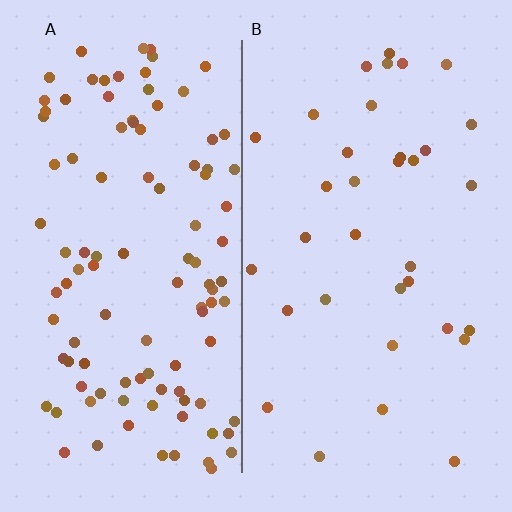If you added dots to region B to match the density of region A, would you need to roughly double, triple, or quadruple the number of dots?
Approximately triple.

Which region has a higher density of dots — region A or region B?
A (the left).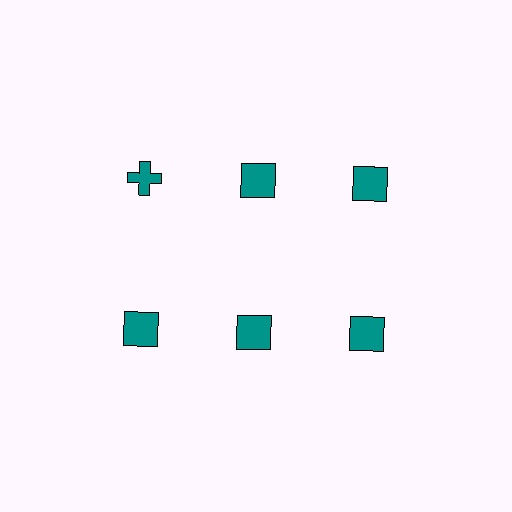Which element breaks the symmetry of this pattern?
The teal cross in the top row, leftmost column breaks the symmetry. All other shapes are teal squares.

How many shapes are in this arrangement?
There are 6 shapes arranged in a grid pattern.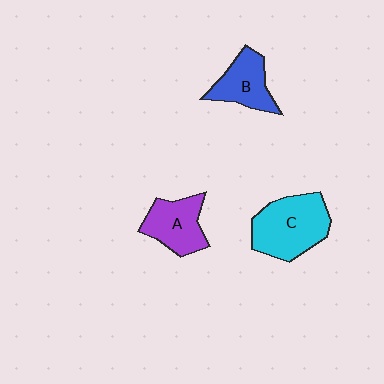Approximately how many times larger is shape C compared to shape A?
Approximately 1.5 times.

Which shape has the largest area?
Shape C (cyan).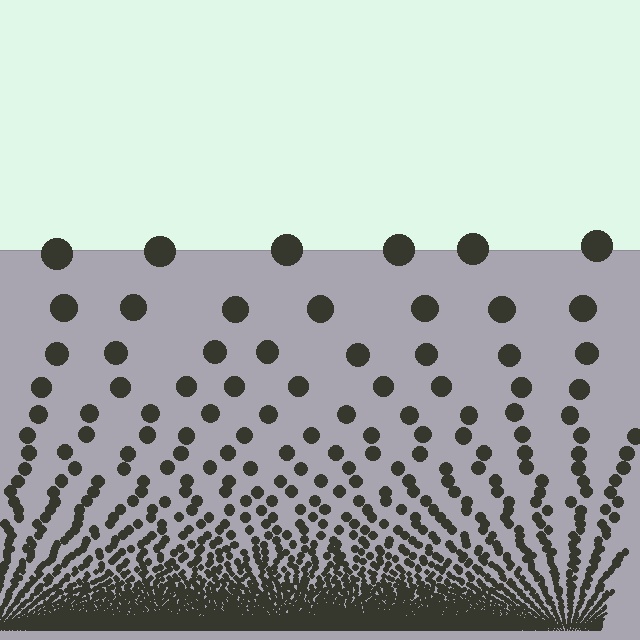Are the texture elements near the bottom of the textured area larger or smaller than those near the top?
Smaller. The gradient is inverted — elements near the bottom are smaller and denser.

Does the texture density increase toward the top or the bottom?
Density increases toward the bottom.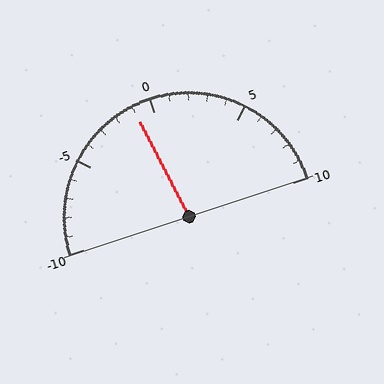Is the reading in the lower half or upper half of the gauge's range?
The reading is in the lower half of the range (-10 to 10).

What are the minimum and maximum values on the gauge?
The gauge ranges from -10 to 10.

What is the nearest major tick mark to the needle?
The nearest major tick mark is 0.